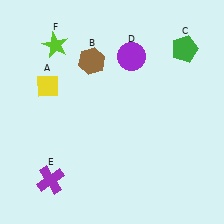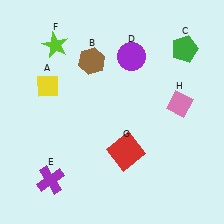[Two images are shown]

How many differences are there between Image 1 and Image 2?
There are 2 differences between the two images.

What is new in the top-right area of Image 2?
A pink diamond (H) was added in the top-right area of Image 2.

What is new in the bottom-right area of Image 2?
A red square (G) was added in the bottom-right area of Image 2.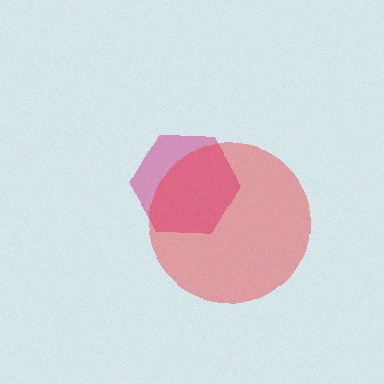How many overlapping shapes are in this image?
There are 2 overlapping shapes in the image.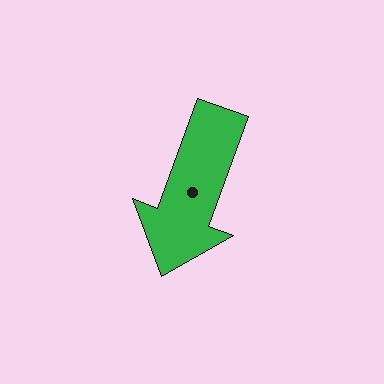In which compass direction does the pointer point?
South.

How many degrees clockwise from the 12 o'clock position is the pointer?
Approximately 200 degrees.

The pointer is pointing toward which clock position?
Roughly 7 o'clock.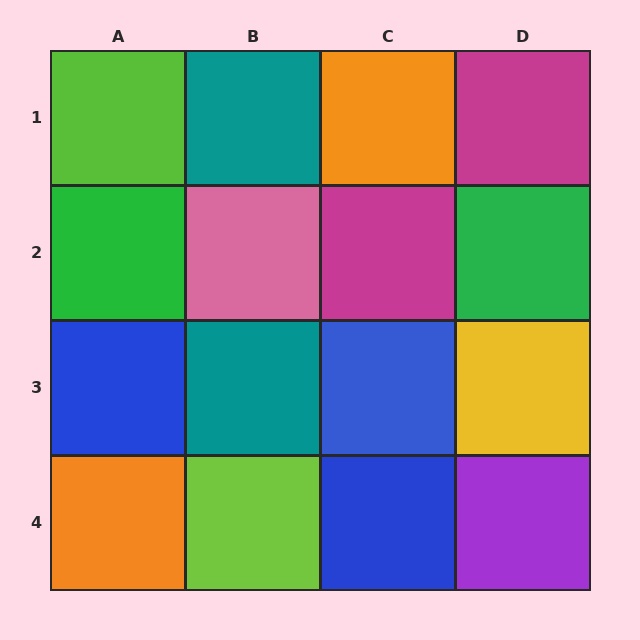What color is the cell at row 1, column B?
Teal.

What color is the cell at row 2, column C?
Magenta.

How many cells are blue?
3 cells are blue.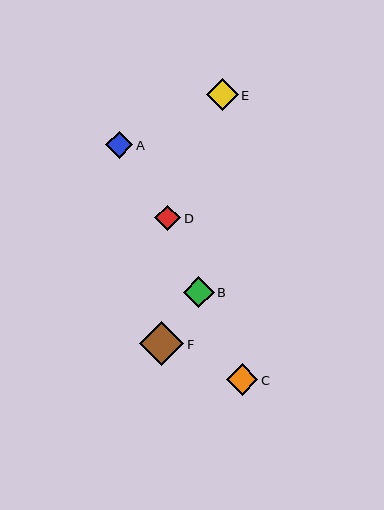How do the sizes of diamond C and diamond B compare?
Diamond C and diamond B are approximately the same size.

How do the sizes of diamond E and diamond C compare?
Diamond E and diamond C are approximately the same size.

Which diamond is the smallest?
Diamond D is the smallest with a size of approximately 26 pixels.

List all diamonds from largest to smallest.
From largest to smallest: F, E, C, B, A, D.